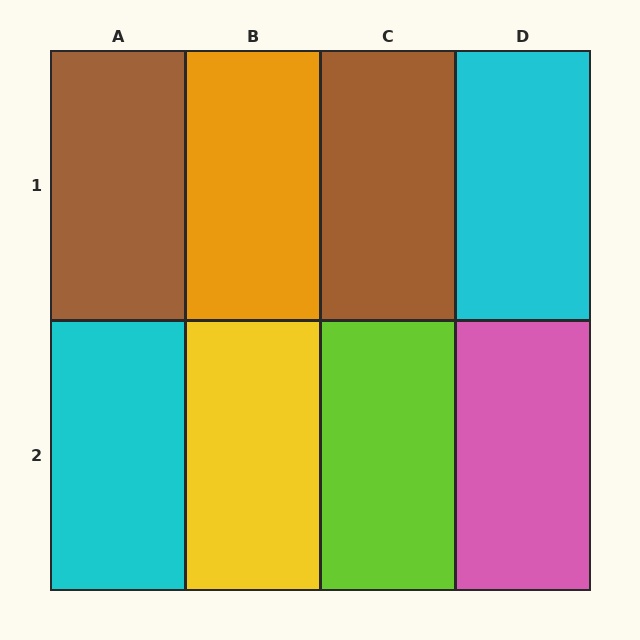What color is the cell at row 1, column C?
Brown.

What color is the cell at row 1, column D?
Cyan.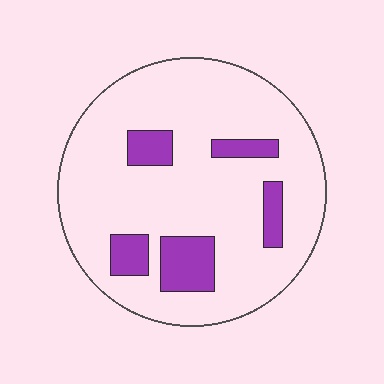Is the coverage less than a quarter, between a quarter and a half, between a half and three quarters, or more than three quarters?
Less than a quarter.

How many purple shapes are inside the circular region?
5.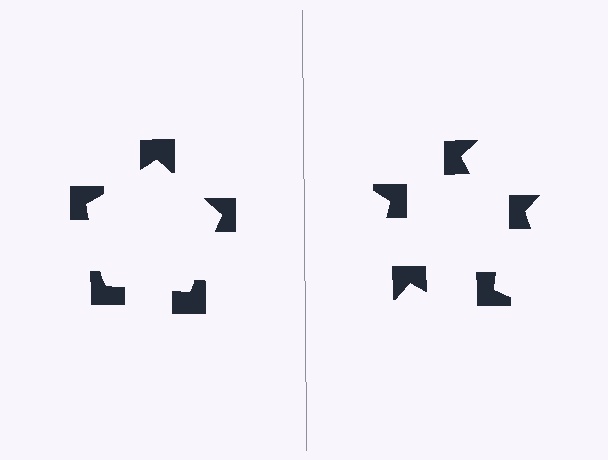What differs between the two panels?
The notched squares are positioned identically on both sides; only the wedge orientations differ. On the left they align to a pentagon; on the right they are misaligned.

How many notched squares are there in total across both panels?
10 — 5 on each side.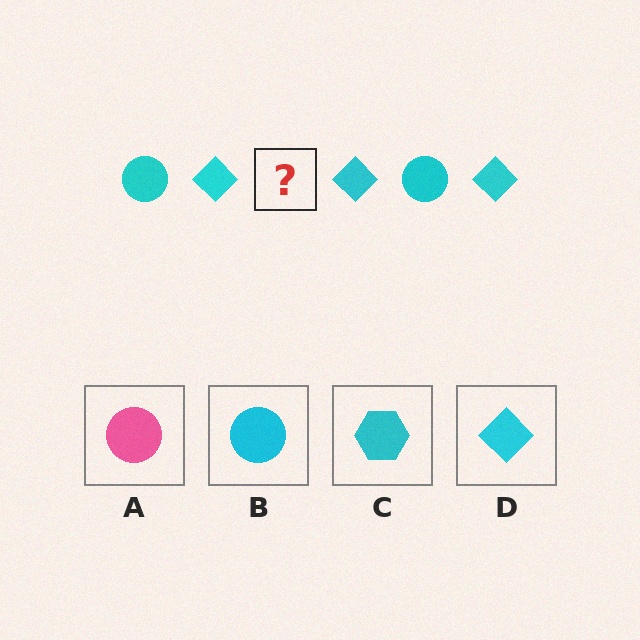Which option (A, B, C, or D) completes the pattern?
B.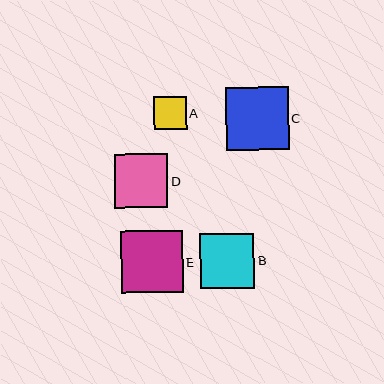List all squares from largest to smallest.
From largest to smallest: C, E, B, D, A.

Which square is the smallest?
Square A is the smallest with a size of approximately 33 pixels.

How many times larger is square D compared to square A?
Square D is approximately 1.6 times the size of square A.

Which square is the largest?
Square C is the largest with a size of approximately 63 pixels.